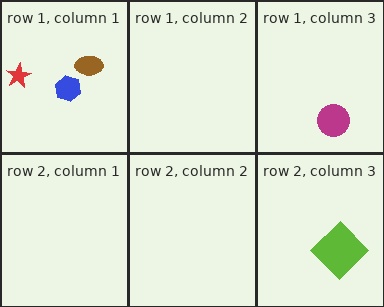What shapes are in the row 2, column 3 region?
The lime diamond.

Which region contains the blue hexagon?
The row 1, column 1 region.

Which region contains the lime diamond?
The row 2, column 3 region.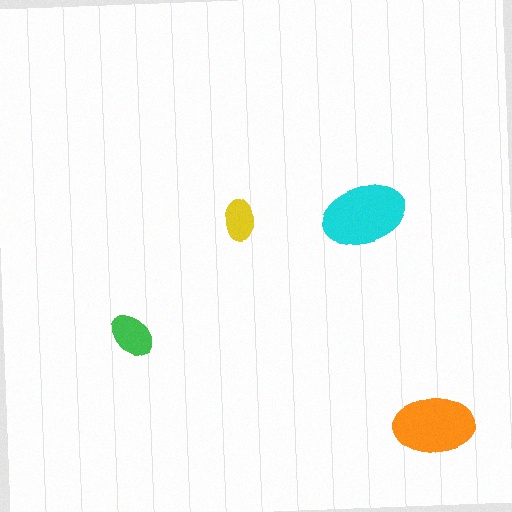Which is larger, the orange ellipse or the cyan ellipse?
The cyan one.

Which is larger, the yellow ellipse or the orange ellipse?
The orange one.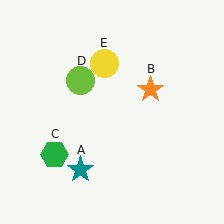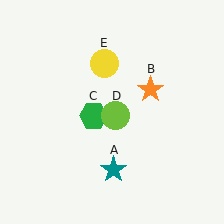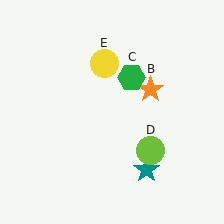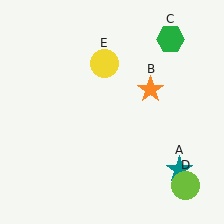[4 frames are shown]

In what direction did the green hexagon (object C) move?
The green hexagon (object C) moved up and to the right.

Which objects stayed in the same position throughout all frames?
Orange star (object B) and yellow circle (object E) remained stationary.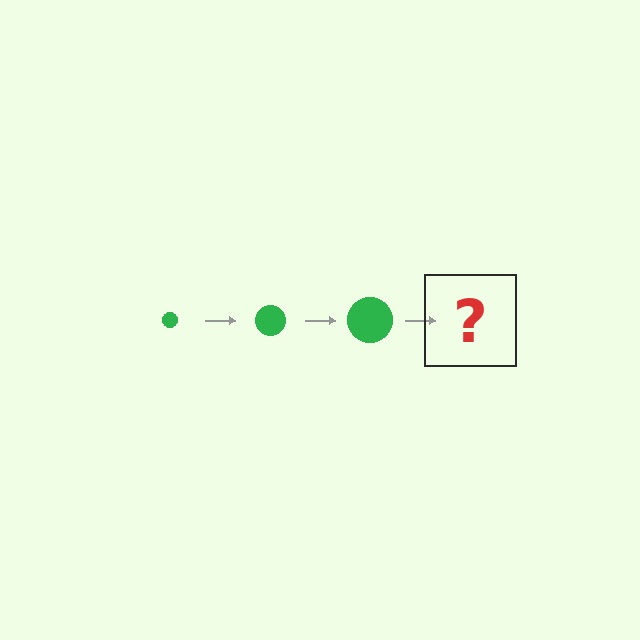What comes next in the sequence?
The next element should be a green circle, larger than the previous one.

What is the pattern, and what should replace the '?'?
The pattern is that the circle gets progressively larger each step. The '?' should be a green circle, larger than the previous one.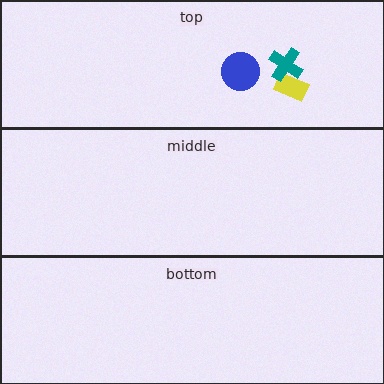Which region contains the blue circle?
The top region.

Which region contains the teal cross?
The top region.